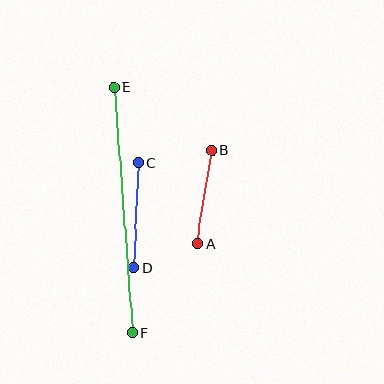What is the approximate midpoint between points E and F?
The midpoint is at approximately (123, 210) pixels.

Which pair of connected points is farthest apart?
Points E and F are farthest apart.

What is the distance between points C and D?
The distance is approximately 105 pixels.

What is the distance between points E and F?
The distance is approximately 246 pixels.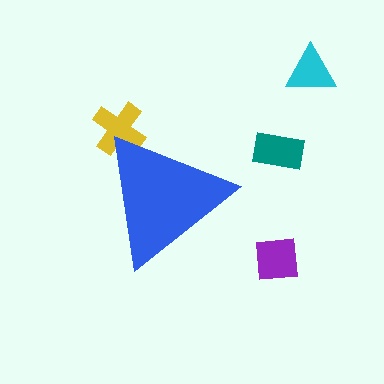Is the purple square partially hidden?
No, the purple square is fully visible.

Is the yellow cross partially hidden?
Yes, the yellow cross is partially hidden behind the blue triangle.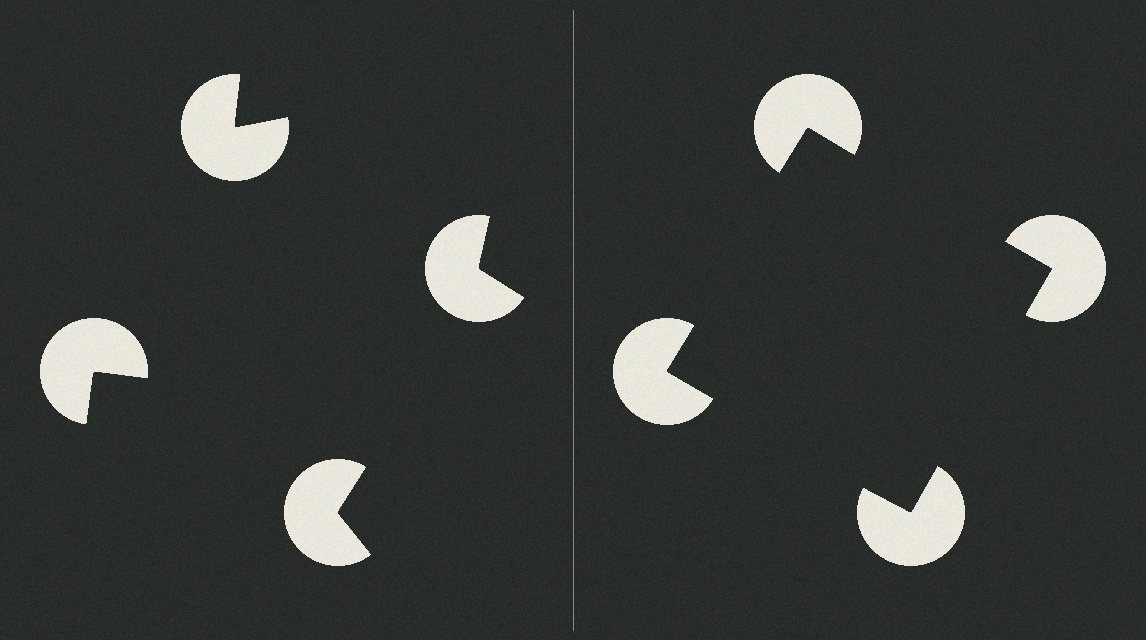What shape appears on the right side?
An illusory square.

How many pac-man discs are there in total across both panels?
8 — 4 on each side.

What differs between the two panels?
The pac-man discs are positioned identically on both sides; only the wedge orientations differ. On the right they align to a square; on the left they are misaligned.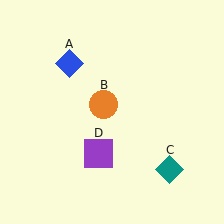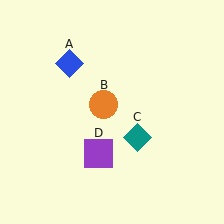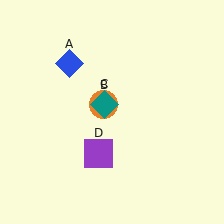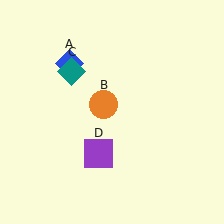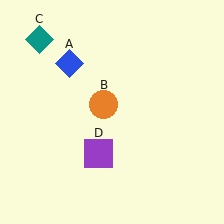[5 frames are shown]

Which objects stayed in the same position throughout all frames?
Blue diamond (object A) and orange circle (object B) and purple square (object D) remained stationary.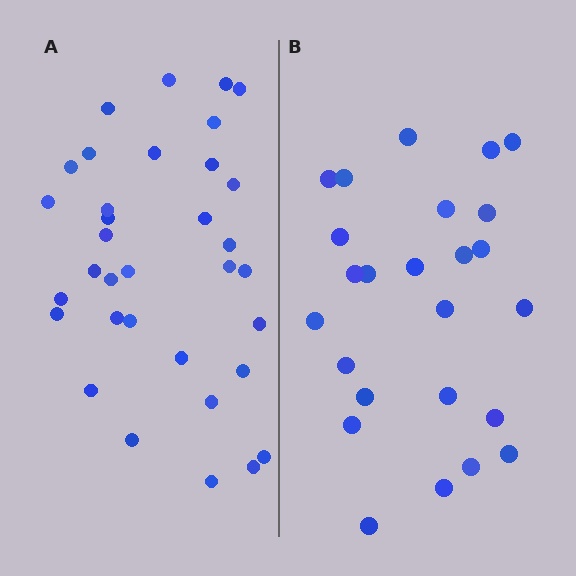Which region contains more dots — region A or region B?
Region A (the left region) has more dots.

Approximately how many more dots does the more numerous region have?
Region A has roughly 8 or so more dots than region B.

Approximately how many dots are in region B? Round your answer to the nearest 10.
About 20 dots. (The exact count is 25, which rounds to 20.)